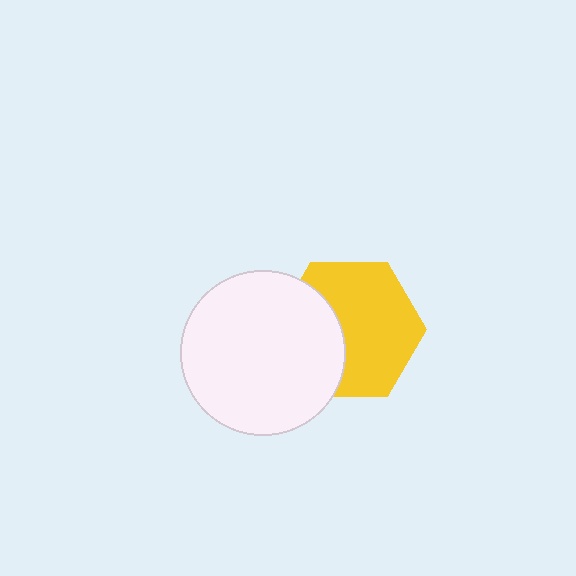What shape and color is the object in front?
The object in front is a white circle.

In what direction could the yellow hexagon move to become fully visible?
The yellow hexagon could move right. That would shift it out from behind the white circle entirely.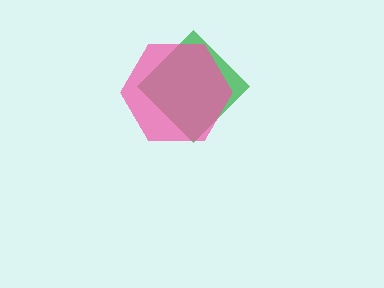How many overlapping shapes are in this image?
There are 2 overlapping shapes in the image.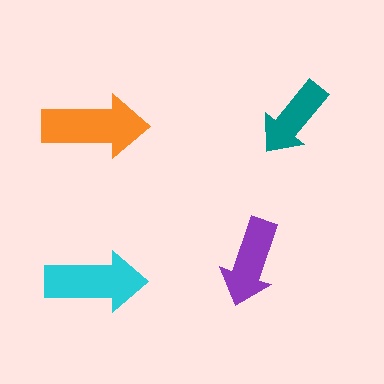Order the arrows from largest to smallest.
the orange one, the cyan one, the purple one, the teal one.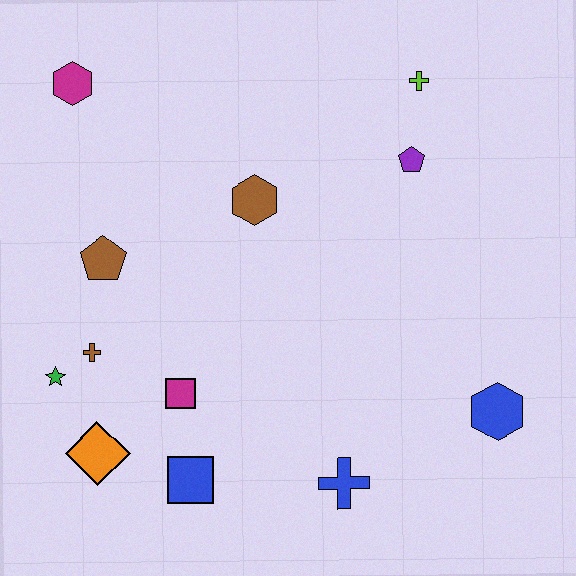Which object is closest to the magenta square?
The blue square is closest to the magenta square.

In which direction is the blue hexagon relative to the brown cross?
The blue hexagon is to the right of the brown cross.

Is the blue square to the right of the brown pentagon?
Yes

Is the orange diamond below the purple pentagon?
Yes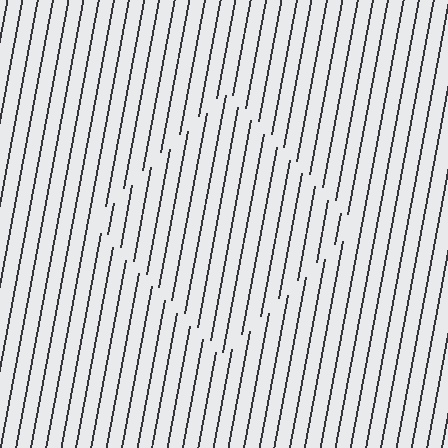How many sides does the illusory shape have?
4 sides — the line-ends trace a square.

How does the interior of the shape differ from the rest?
The interior of the shape contains the same grating, shifted by half a period — the contour is defined by the phase discontinuity where line-ends from the inner and outer gratings abut.